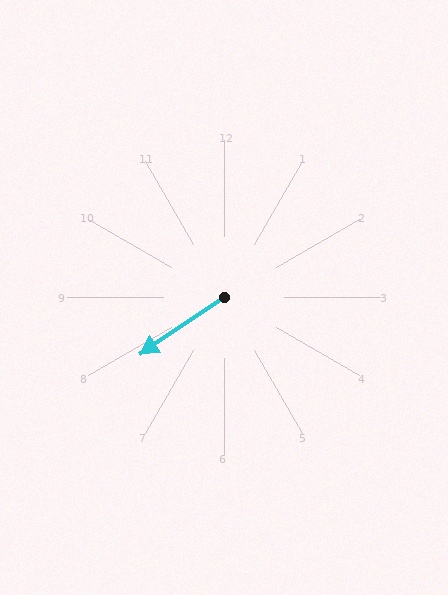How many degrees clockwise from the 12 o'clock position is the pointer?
Approximately 236 degrees.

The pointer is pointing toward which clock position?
Roughly 8 o'clock.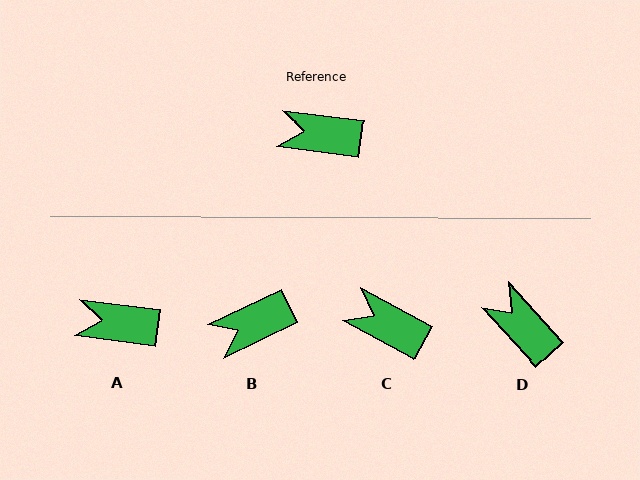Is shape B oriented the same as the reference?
No, it is off by about 33 degrees.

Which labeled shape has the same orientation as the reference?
A.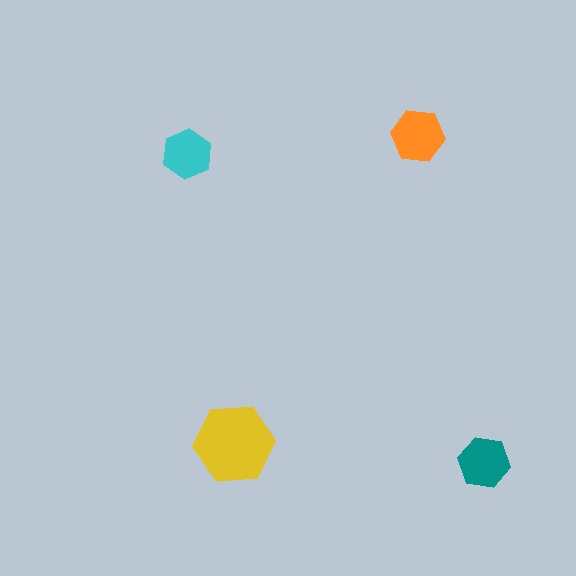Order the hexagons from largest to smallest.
the yellow one, the orange one, the teal one, the cyan one.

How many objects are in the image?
There are 4 objects in the image.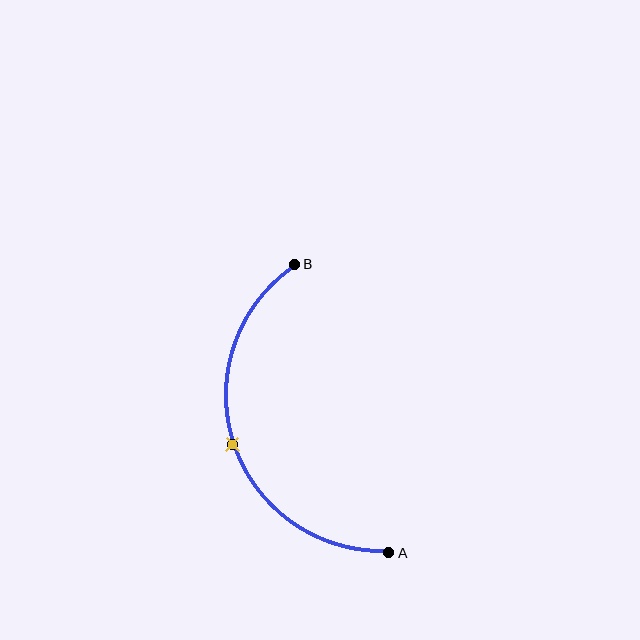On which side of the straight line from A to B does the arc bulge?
The arc bulges to the left of the straight line connecting A and B.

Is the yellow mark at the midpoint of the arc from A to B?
Yes. The yellow mark lies on the arc at equal arc-length from both A and B — it is the arc midpoint.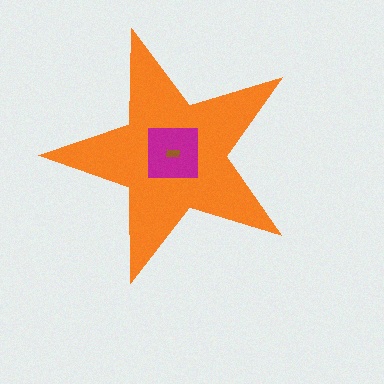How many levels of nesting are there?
3.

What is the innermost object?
The brown rectangle.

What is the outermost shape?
The orange star.